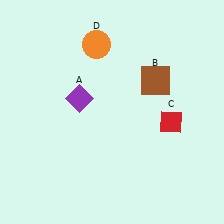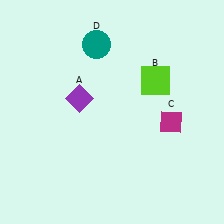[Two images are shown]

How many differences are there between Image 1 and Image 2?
There are 3 differences between the two images.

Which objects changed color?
B changed from brown to lime. C changed from red to magenta. D changed from orange to teal.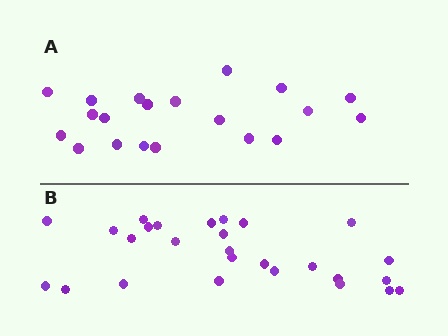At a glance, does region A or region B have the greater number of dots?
Region B (the bottom region) has more dots.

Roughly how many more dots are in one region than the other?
Region B has roughly 8 or so more dots than region A.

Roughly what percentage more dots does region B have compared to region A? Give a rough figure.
About 35% more.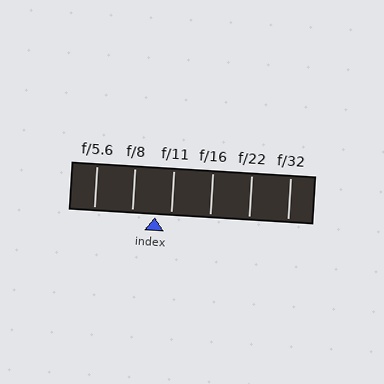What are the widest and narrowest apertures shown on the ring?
The widest aperture shown is f/5.6 and the narrowest is f/32.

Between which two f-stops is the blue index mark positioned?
The index mark is between f/8 and f/11.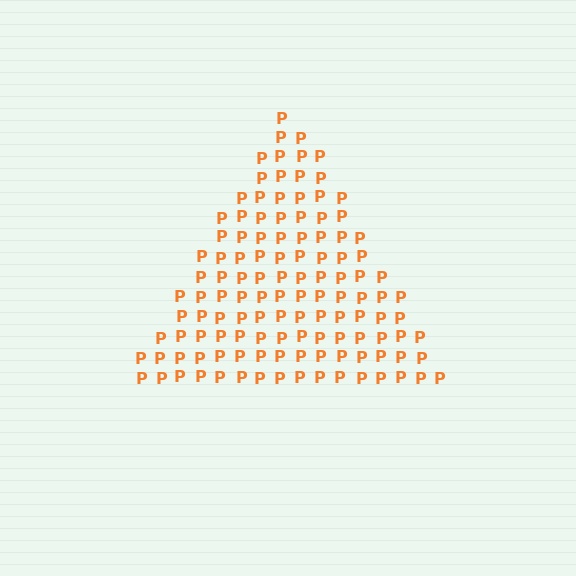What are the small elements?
The small elements are letter P's.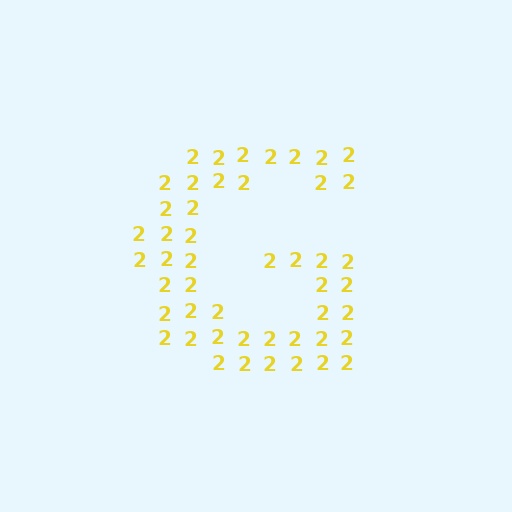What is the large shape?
The large shape is the letter G.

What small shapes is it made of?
It is made of small digit 2's.